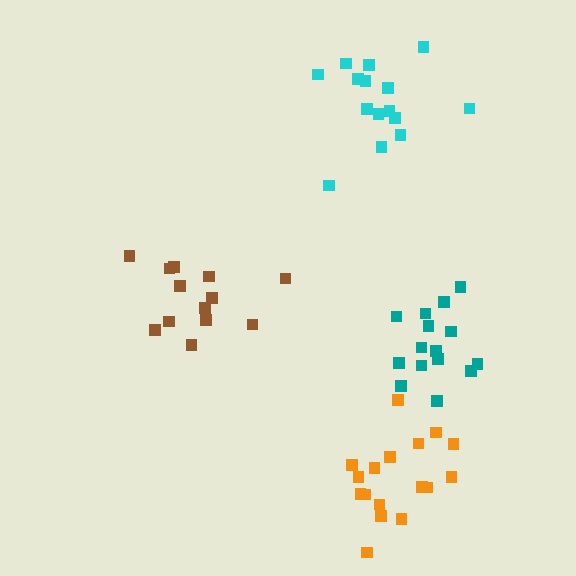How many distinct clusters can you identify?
There are 4 distinct clusters.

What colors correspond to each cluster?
The clusters are colored: orange, brown, teal, cyan.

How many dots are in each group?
Group 1: 17 dots, Group 2: 13 dots, Group 3: 15 dots, Group 4: 15 dots (60 total).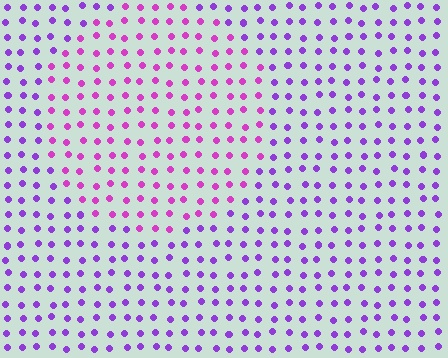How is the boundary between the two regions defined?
The boundary is defined purely by a slight shift in hue (about 33 degrees). Spacing, size, and orientation are identical on both sides.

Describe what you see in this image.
The image is filled with small purple elements in a uniform arrangement. A circle-shaped region is visible where the elements are tinted to a slightly different hue, forming a subtle color boundary.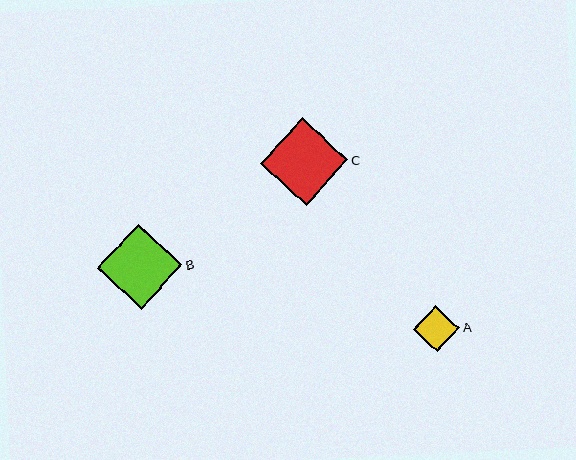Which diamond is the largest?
Diamond C is the largest with a size of approximately 87 pixels.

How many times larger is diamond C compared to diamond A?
Diamond C is approximately 1.9 times the size of diamond A.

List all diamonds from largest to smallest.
From largest to smallest: C, B, A.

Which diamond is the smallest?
Diamond A is the smallest with a size of approximately 46 pixels.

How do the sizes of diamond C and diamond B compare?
Diamond C and diamond B are approximately the same size.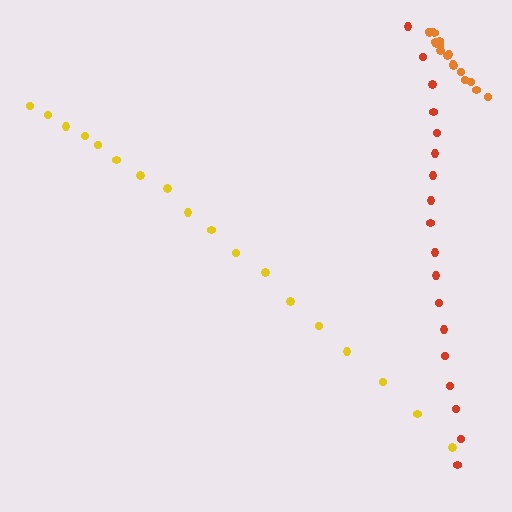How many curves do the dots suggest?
There are 3 distinct paths.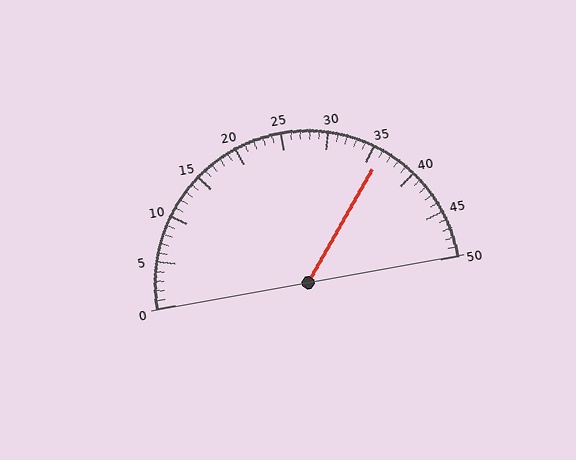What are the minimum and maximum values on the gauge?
The gauge ranges from 0 to 50.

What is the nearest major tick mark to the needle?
The nearest major tick mark is 35.